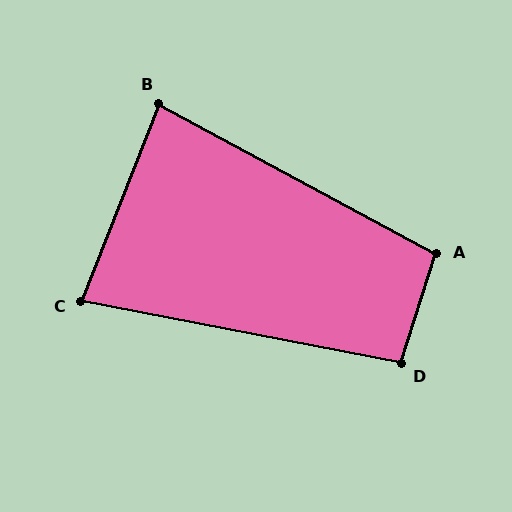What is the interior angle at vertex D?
Approximately 97 degrees (obtuse).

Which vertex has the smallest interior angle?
C, at approximately 80 degrees.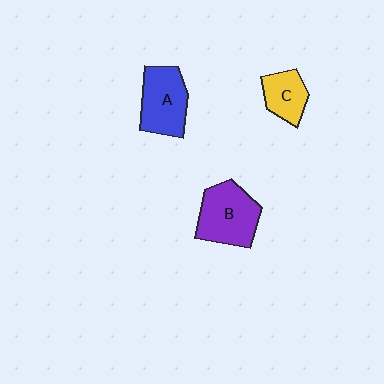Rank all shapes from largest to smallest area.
From largest to smallest: B (purple), A (blue), C (yellow).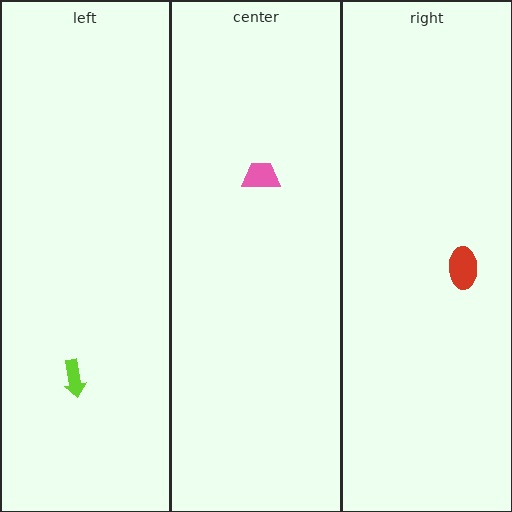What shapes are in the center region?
The pink trapezoid.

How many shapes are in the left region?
1.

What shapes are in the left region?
The lime arrow.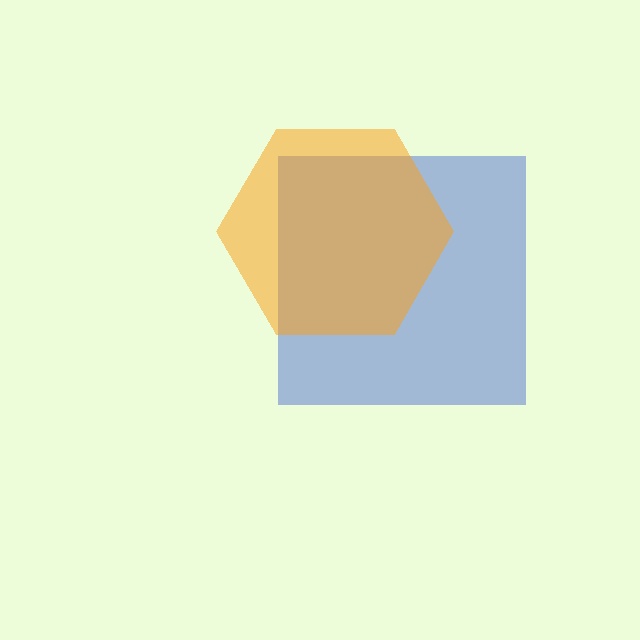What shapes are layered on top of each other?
The layered shapes are: a blue square, an orange hexagon.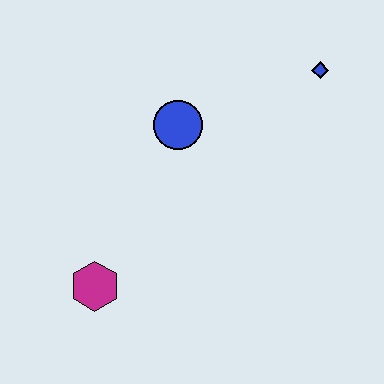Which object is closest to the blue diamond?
The blue circle is closest to the blue diamond.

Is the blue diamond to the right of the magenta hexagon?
Yes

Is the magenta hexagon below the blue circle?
Yes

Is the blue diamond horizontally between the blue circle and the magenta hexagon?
No